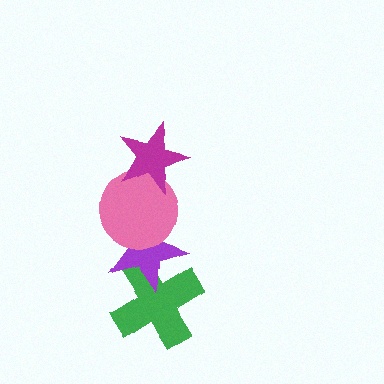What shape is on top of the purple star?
The pink circle is on top of the purple star.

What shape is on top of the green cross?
The purple star is on top of the green cross.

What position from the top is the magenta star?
The magenta star is 1st from the top.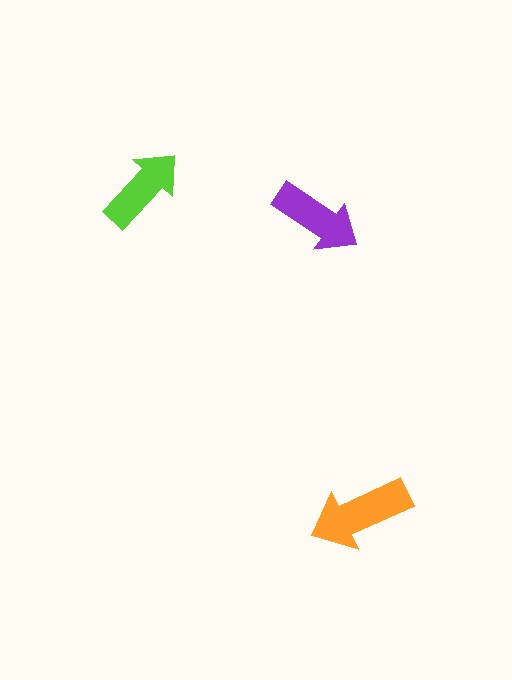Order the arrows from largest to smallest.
the orange one, the purple one, the lime one.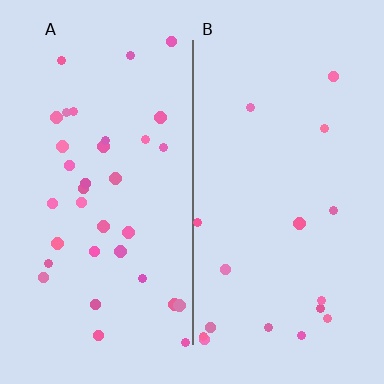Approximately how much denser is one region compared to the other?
Approximately 2.1× — region A over region B.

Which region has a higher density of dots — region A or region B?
A (the left).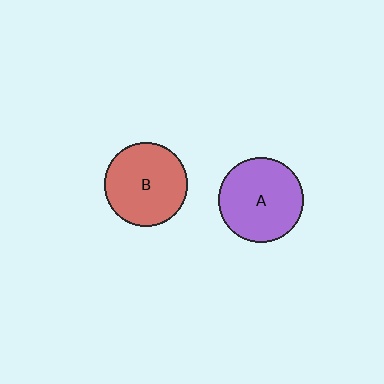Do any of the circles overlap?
No, none of the circles overlap.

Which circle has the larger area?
Circle A (purple).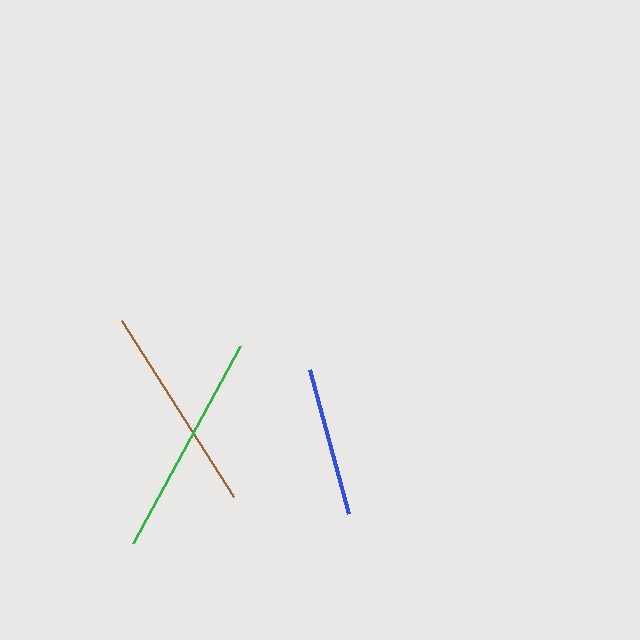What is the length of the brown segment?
The brown segment is approximately 209 pixels long.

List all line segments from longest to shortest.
From longest to shortest: green, brown, blue.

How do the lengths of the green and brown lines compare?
The green and brown lines are approximately the same length.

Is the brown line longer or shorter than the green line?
The green line is longer than the brown line.